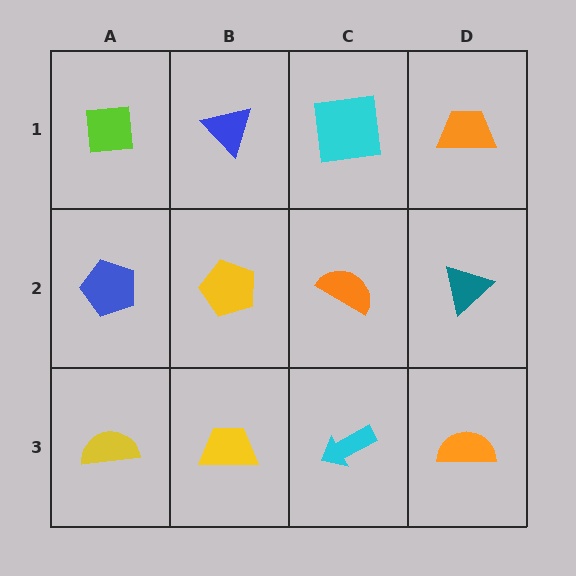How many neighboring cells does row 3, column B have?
3.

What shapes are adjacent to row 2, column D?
An orange trapezoid (row 1, column D), an orange semicircle (row 3, column D), an orange semicircle (row 2, column C).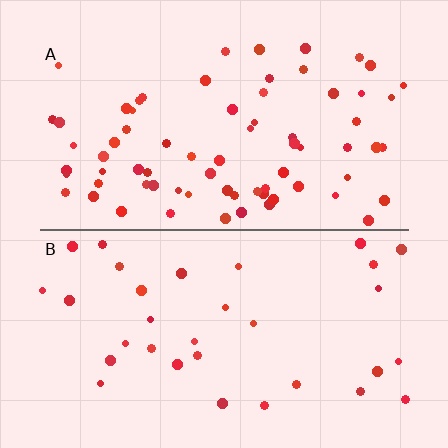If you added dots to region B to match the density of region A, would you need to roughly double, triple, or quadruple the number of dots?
Approximately double.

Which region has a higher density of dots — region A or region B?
A (the top).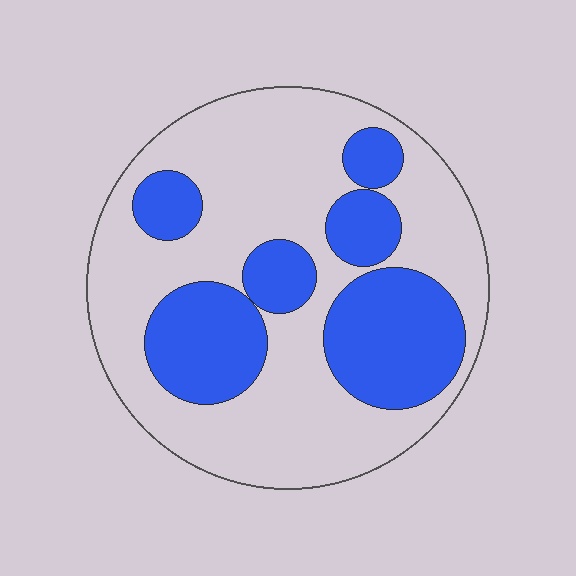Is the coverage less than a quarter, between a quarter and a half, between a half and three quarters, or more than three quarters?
Between a quarter and a half.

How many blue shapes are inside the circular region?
6.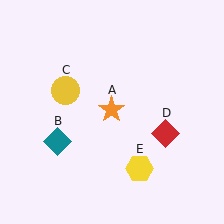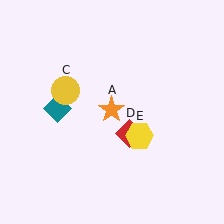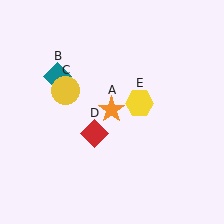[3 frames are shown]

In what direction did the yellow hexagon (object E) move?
The yellow hexagon (object E) moved up.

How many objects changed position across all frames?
3 objects changed position: teal diamond (object B), red diamond (object D), yellow hexagon (object E).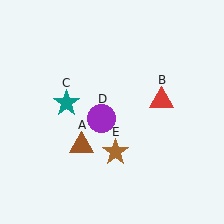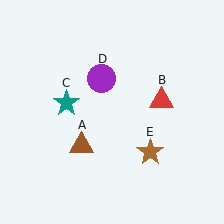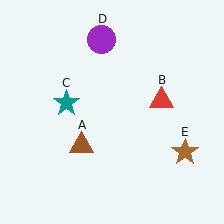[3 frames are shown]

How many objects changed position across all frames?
2 objects changed position: purple circle (object D), brown star (object E).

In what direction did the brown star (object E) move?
The brown star (object E) moved right.